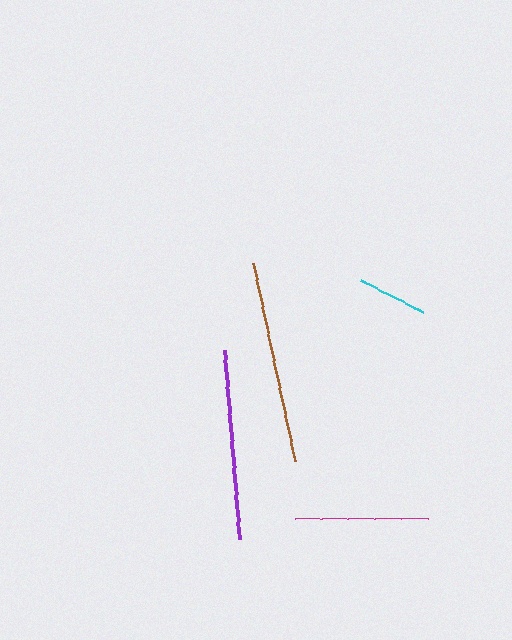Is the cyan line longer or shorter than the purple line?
The purple line is longer than the cyan line.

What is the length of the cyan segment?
The cyan segment is approximately 70 pixels long.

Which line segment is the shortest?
The cyan line is the shortest at approximately 70 pixels.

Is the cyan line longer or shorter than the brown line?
The brown line is longer than the cyan line.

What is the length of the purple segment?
The purple segment is approximately 190 pixels long.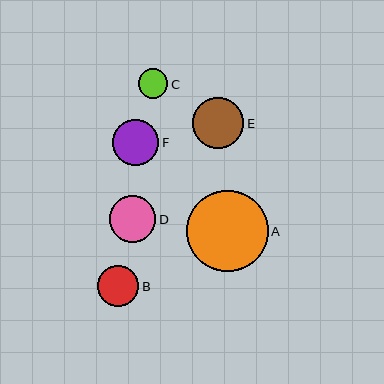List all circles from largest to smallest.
From largest to smallest: A, E, F, D, B, C.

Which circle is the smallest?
Circle C is the smallest with a size of approximately 30 pixels.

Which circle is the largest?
Circle A is the largest with a size of approximately 82 pixels.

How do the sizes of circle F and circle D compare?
Circle F and circle D are approximately the same size.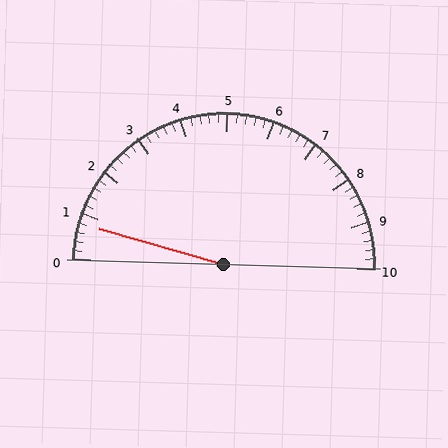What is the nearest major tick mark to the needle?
The nearest major tick mark is 1.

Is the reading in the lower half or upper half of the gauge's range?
The reading is in the lower half of the range (0 to 10).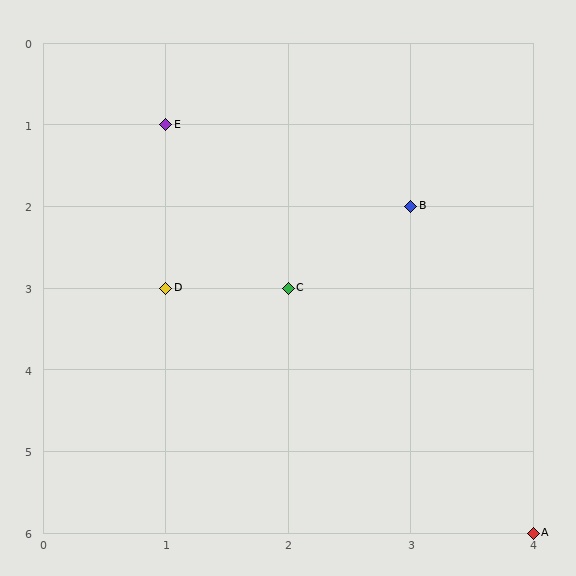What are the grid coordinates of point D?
Point D is at grid coordinates (1, 3).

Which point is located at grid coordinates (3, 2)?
Point B is at (3, 2).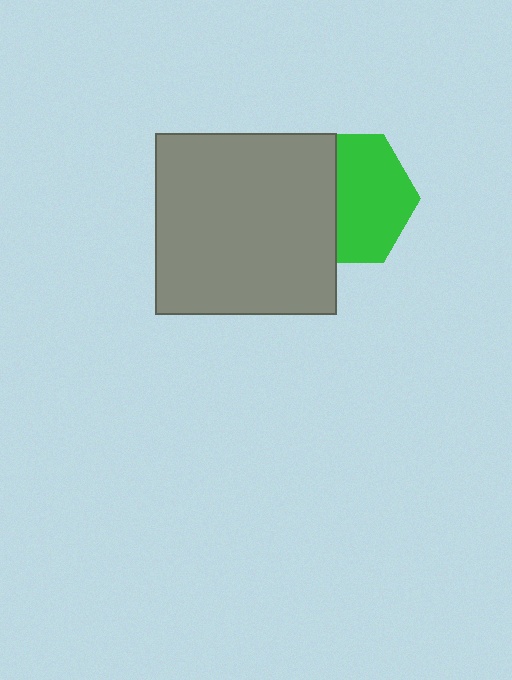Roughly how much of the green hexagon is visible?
About half of it is visible (roughly 58%).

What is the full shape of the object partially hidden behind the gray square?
The partially hidden object is a green hexagon.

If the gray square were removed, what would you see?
You would see the complete green hexagon.